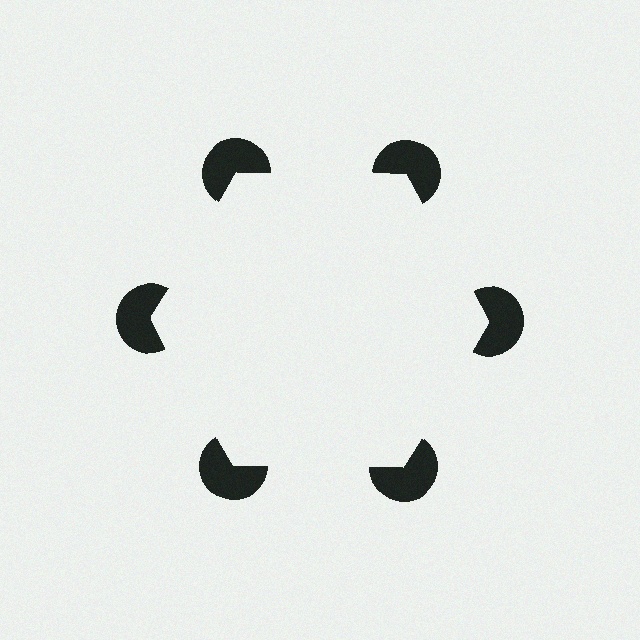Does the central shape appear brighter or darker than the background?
It typically appears slightly brighter than the background, even though no actual brightness change is drawn.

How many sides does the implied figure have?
6 sides.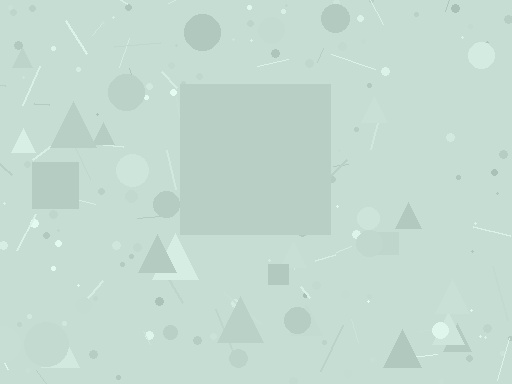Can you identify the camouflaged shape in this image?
The camouflaged shape is a square.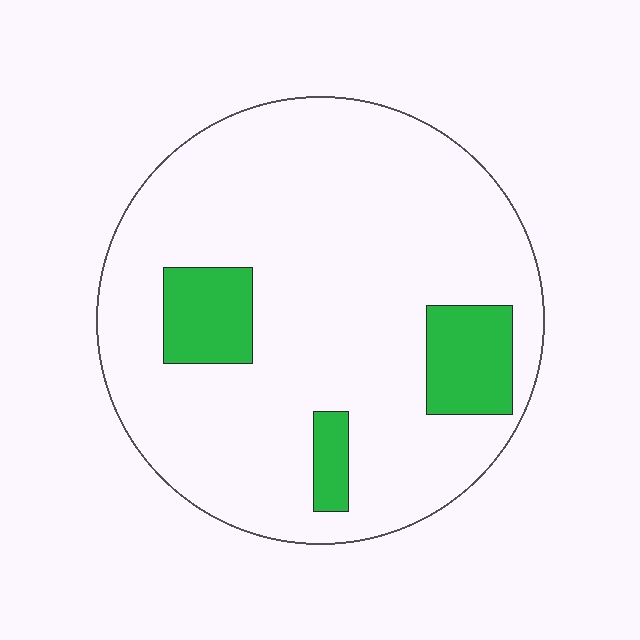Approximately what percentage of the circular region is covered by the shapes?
Approximately 15%.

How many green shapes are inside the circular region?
3.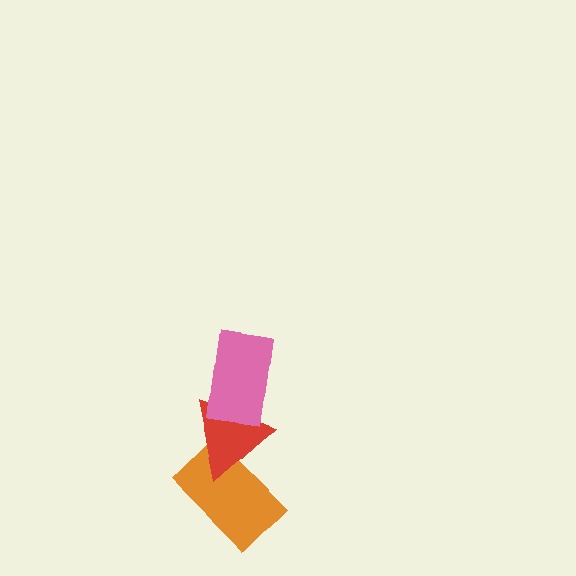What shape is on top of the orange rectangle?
The red triangle is on top of the orange rectangle.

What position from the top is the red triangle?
The red triangle is 2nd from the top.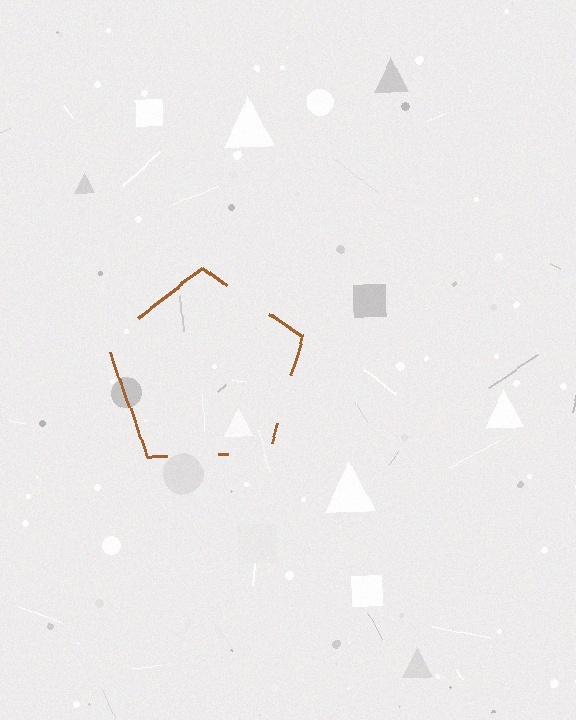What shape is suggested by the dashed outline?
The dashed outline suggests a pentagon.